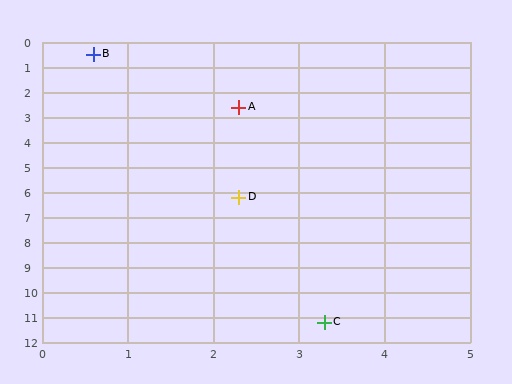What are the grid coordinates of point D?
Point D is at approximately (2.3, 6.2).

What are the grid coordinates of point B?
Point B is at approximately (0.6, 0.5).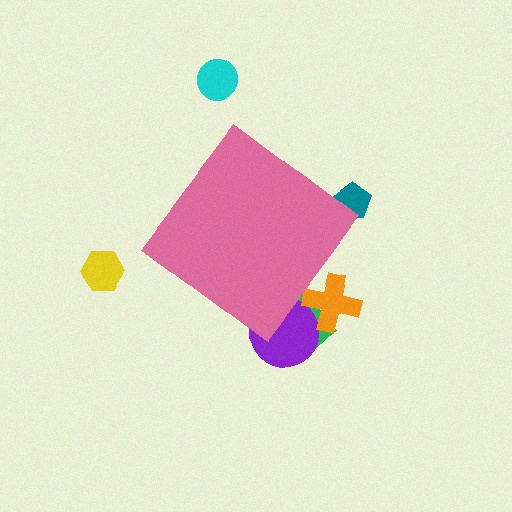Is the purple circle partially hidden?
Yes, the purple circle is partially hidden behind the pink diamond.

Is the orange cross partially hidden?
Yes, the orange cross is partially hidden behind the pink diamond.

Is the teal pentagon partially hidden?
Yes, the teal pentagon is partially hidden behind the pink diamond.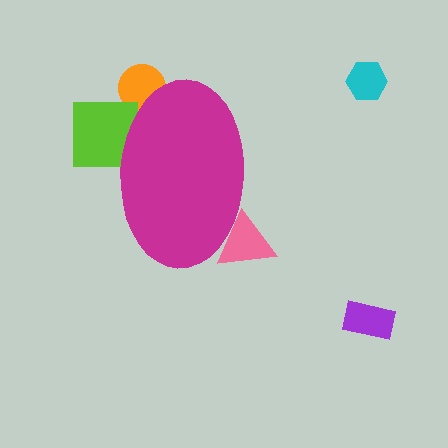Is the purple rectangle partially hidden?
No, the purple rectangle is fully visible.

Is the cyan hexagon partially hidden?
No, the cyan hexagon is fully visible.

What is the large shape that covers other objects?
A magenta ellipse.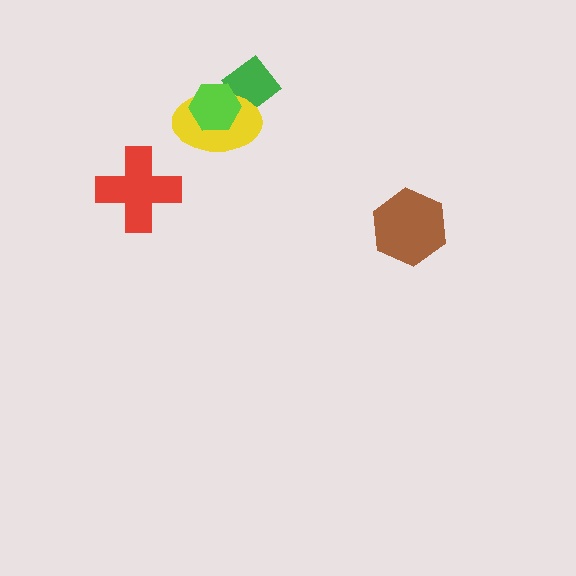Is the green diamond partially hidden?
Yes, it is partially covered by another shape.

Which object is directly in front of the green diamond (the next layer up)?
The yellow ellipse is directly in front of the green diamond.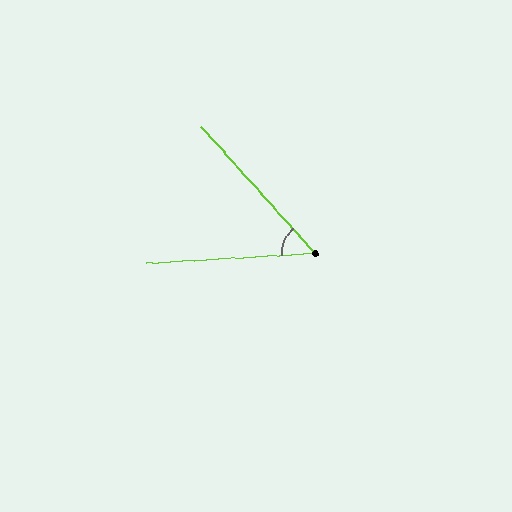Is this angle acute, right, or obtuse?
It is acute.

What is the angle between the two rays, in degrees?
Approximately 52 degrees.